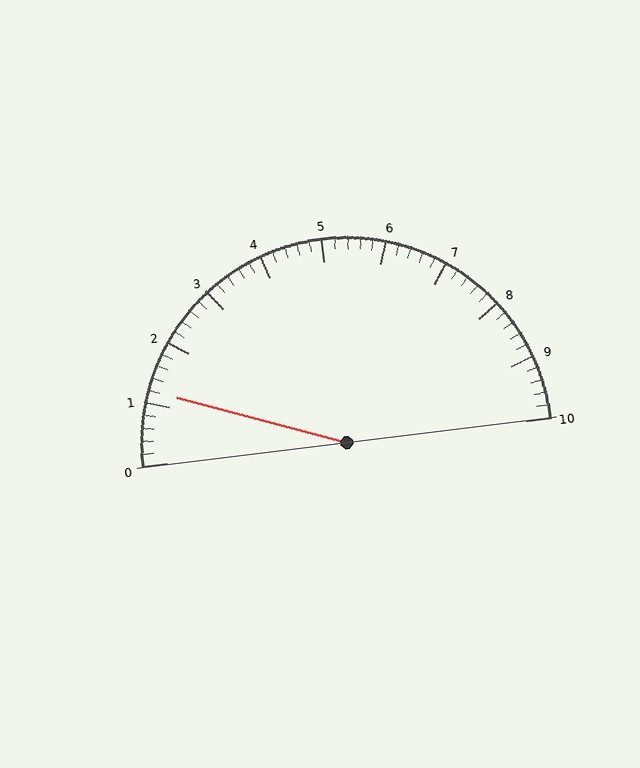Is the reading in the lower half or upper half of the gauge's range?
The reading is in the lower half of the range (0 to 10).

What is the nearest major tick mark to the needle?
The nearest major tick mark is 1.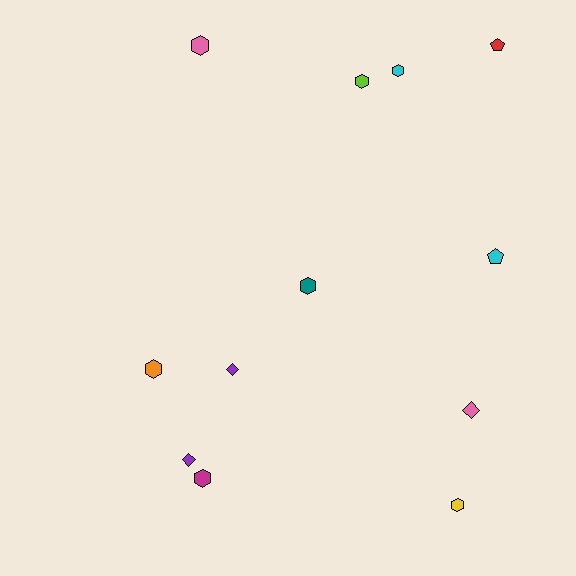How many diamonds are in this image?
There are 3 diamonds.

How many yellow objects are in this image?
There is 1 yellow object.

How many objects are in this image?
There are 12 objects.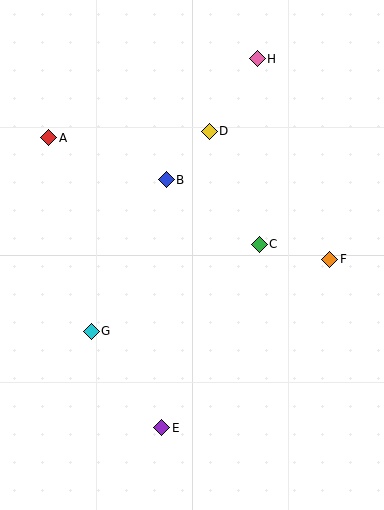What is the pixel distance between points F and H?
The distance between F and H is 214 pixels.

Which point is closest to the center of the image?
Point C at (259, 244) is closest to the center.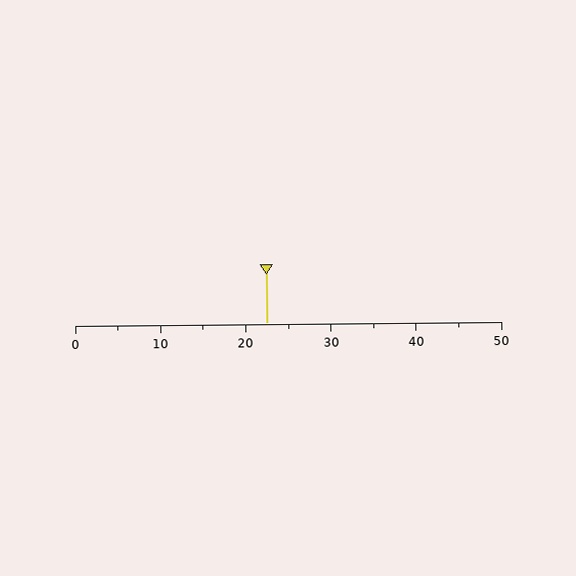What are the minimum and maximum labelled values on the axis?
The axis runs from 0 to 50.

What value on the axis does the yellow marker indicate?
The marker indicates approximately 22.5.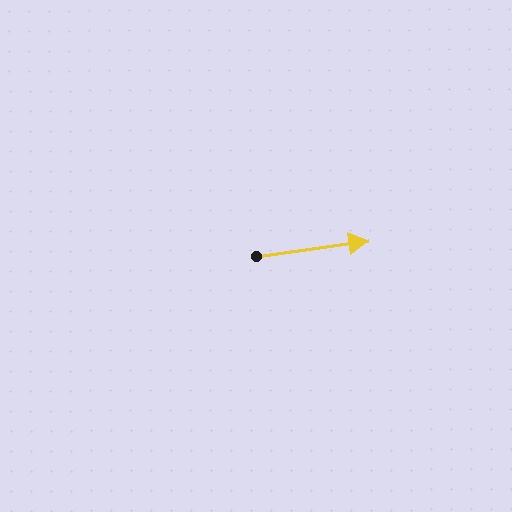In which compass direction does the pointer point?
East.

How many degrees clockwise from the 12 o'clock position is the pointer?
Approximately 82 degrees.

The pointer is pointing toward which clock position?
Roughly 3 o'clock.